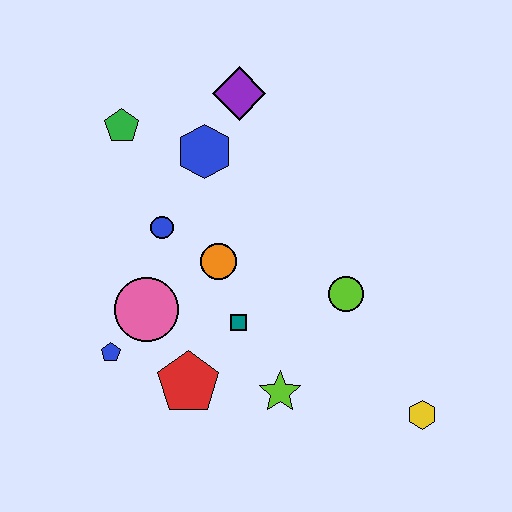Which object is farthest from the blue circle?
The yellow hexagon is farthest from the blue circle.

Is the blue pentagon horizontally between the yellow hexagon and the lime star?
No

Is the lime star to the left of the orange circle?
No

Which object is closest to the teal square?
The orange circle is closest to the teal square.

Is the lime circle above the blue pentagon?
Yes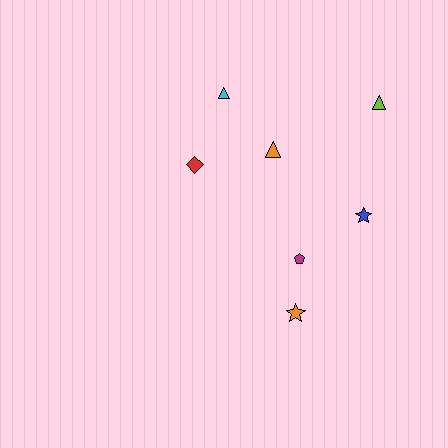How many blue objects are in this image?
There is 1 blue object.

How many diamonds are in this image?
There is 1 diamond.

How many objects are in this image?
There are 7 objects.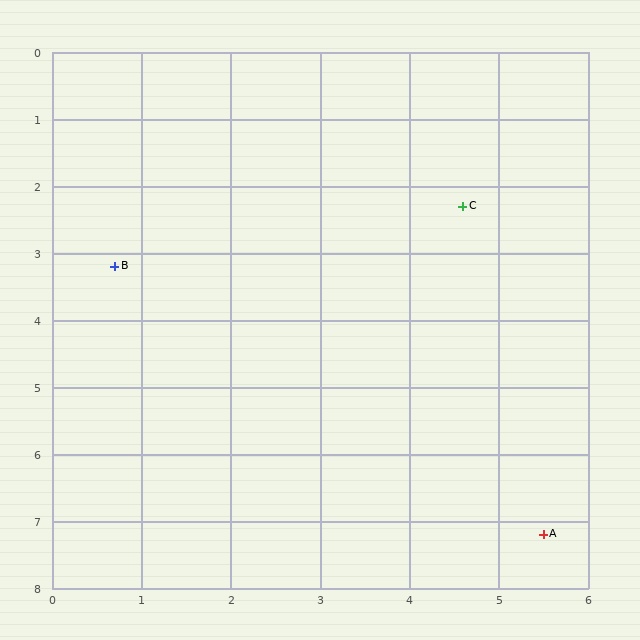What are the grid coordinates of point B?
Point B is at approximately (0.7, 3.2).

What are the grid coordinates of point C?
Point C is at approximately (4.6, 2.3).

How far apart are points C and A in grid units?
Points C and A are about 5.0 grid units apart.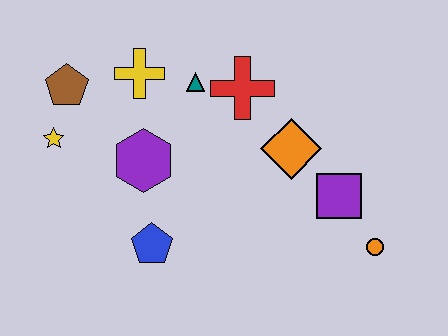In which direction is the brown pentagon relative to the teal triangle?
The brown pentagon is to the left of the teal triangle.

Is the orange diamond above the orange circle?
Yes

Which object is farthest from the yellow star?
The orange circle is farthest from the yellow star.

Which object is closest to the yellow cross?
The teal triangle is closest to the yellow cross.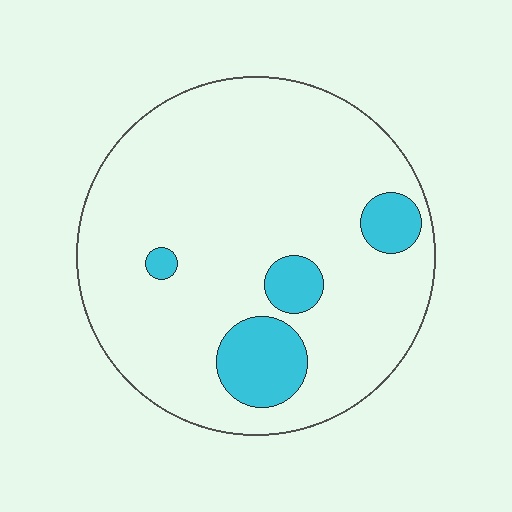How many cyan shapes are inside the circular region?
4.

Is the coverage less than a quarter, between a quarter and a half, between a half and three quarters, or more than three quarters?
Less than a quarter.